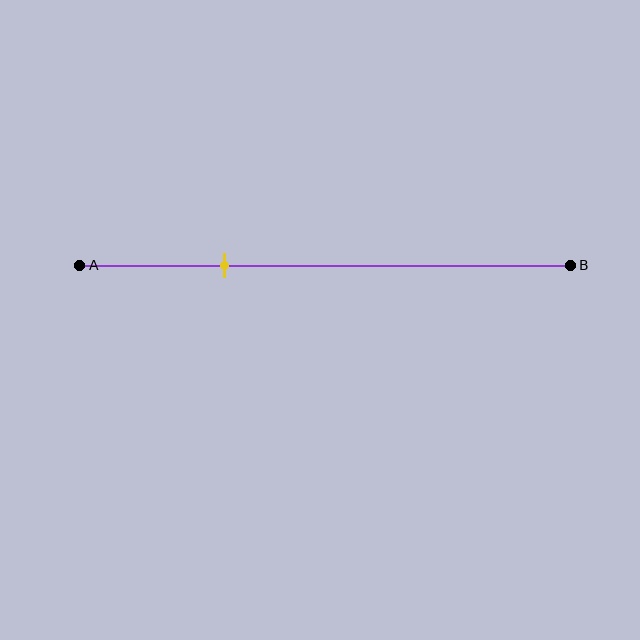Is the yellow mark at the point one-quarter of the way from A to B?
No, the mark is at about 30% from A, not at the 25% one-quarter point.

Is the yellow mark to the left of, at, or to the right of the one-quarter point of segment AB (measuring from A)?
The yellow mark is to the right of the one-quarter point of segment AB.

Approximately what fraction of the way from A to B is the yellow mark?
The yellow mark is approximately 30% of the way from A to B.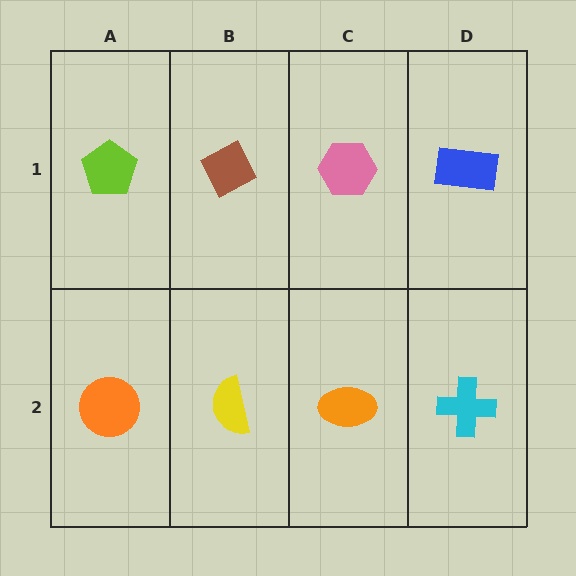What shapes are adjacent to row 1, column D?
A cyan cross (row 2, column D), a pink hexagon (row 1, column C).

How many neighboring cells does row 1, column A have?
2.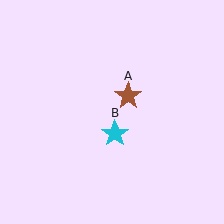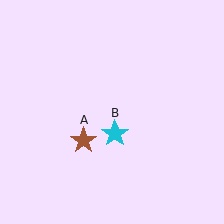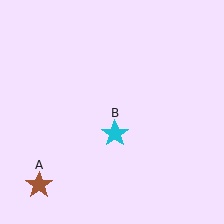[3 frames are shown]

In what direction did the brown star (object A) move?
The brown star (object A) moved down and to the left.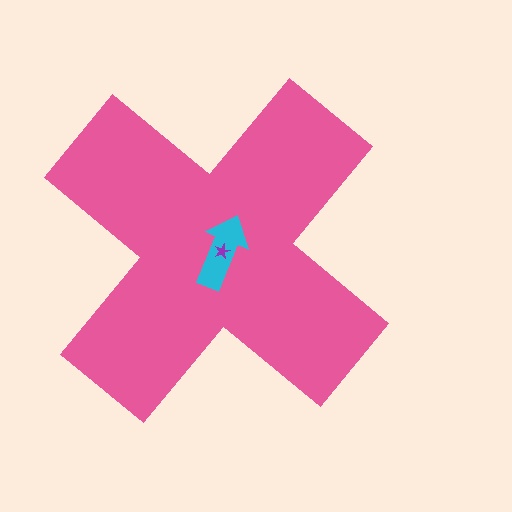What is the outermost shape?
The pink cross.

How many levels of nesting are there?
3.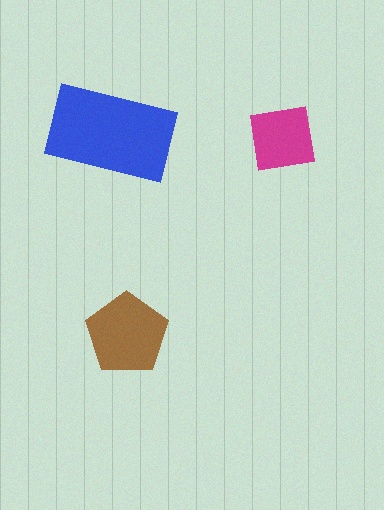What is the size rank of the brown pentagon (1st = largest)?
2nd.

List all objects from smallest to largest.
The magenta square, the brown pentagon, the blue rectangle.